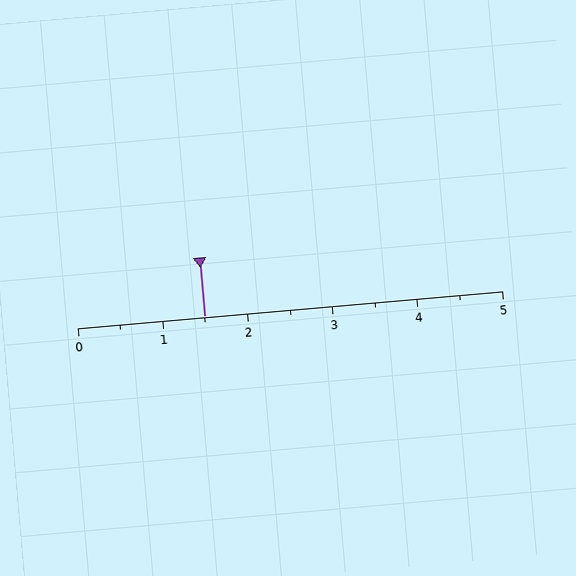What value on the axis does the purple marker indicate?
The marker indicates approximately 1.5.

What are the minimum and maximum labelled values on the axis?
The axis runs from 0 to 5.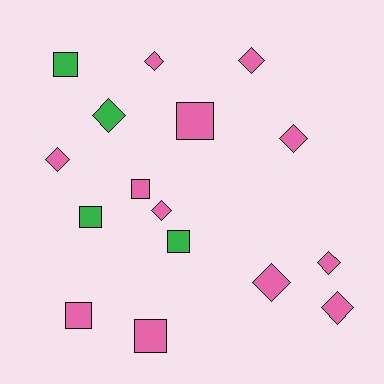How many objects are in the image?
There are 16 objects.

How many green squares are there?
There are 3 green squares.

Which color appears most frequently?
Pink, with 12 objects.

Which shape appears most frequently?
Diamond, with 9 objects.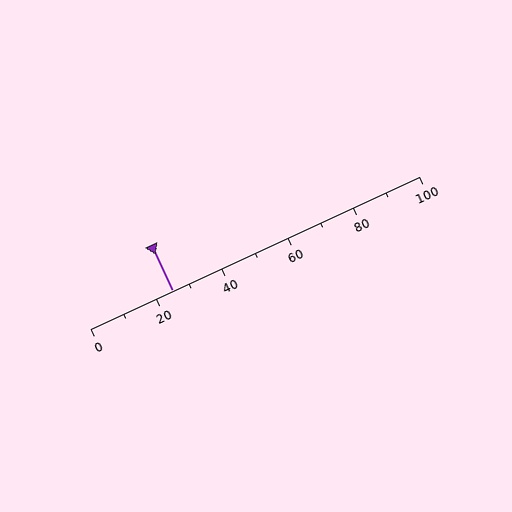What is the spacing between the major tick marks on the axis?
The major ticks are spaced 20 apart.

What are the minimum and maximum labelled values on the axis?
The axis runs from 0 to 100.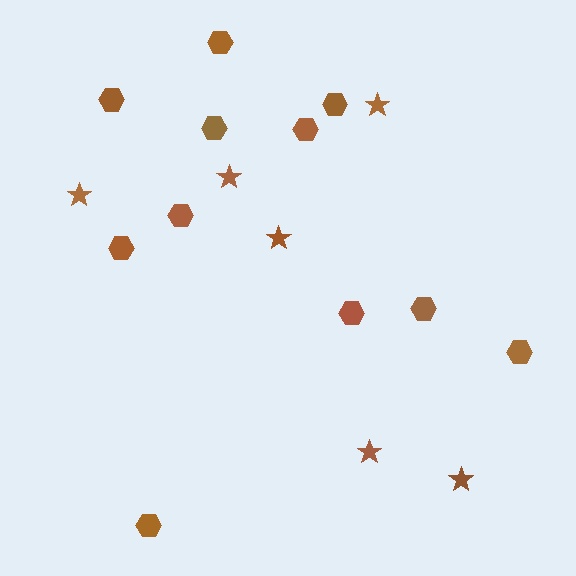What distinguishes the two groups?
There are 2 groups: one group of hexagons (11) and one group of stars (6).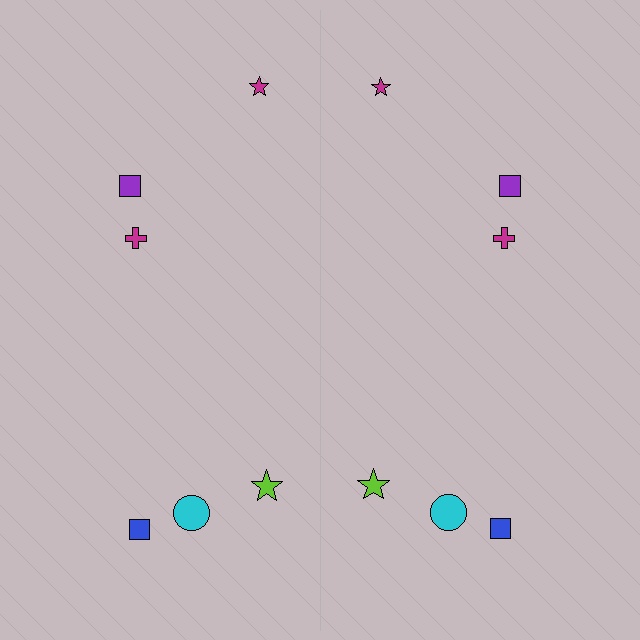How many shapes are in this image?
There are 12 shapes in this image.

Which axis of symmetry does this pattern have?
The pattern has a vertical axis of symmetry running through the center of the image.